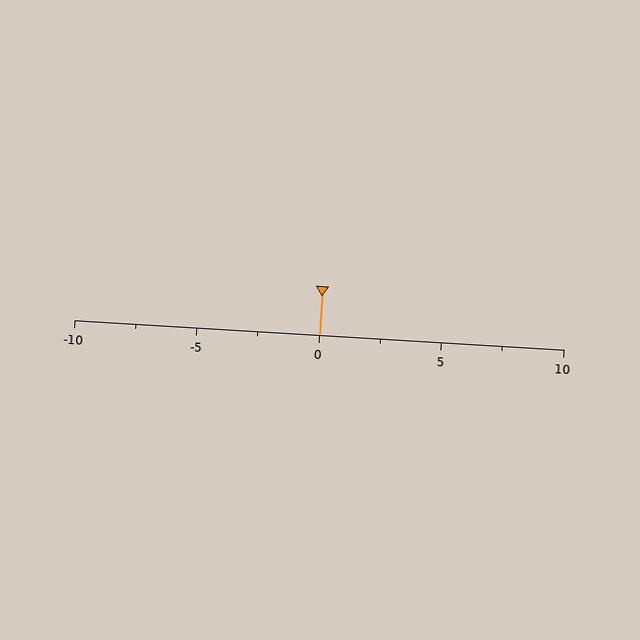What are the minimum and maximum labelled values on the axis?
The axis runs from -10 to 10.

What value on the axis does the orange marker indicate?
The marker indicates approximately 0.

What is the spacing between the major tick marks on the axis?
The major ticks are spaced 5 apart.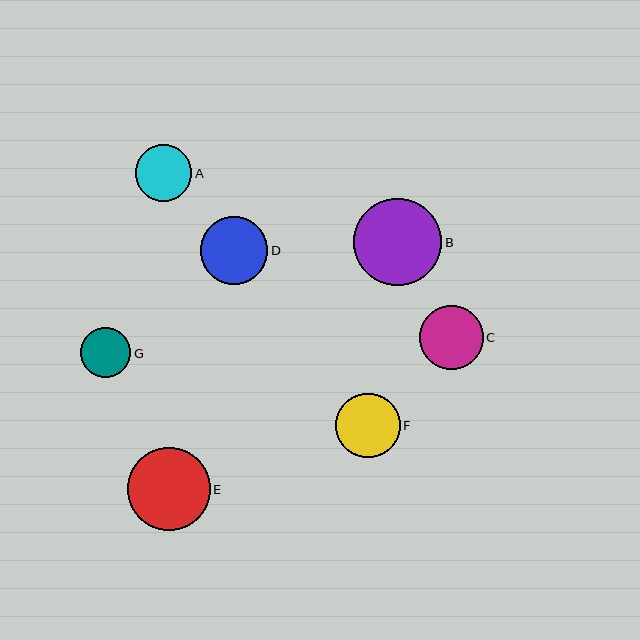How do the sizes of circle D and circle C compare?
Circle D and circle C are approximately the same size.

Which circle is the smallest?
Circle G is the smallest with a size of approximately 50 pixels.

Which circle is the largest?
Circle B is the largest with a size of approximately 88 pixels.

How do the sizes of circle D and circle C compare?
Circle D and circle C are approximately the same size.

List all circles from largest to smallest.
From largest to smallest: B, E, D, F, C, A, G.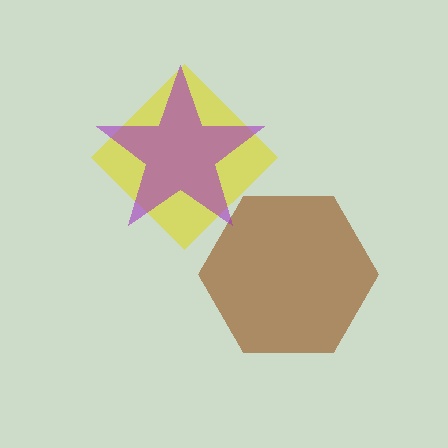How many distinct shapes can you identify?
There are 3 distinct shapes: a brown hexagon, a yellow diamond, a purple star.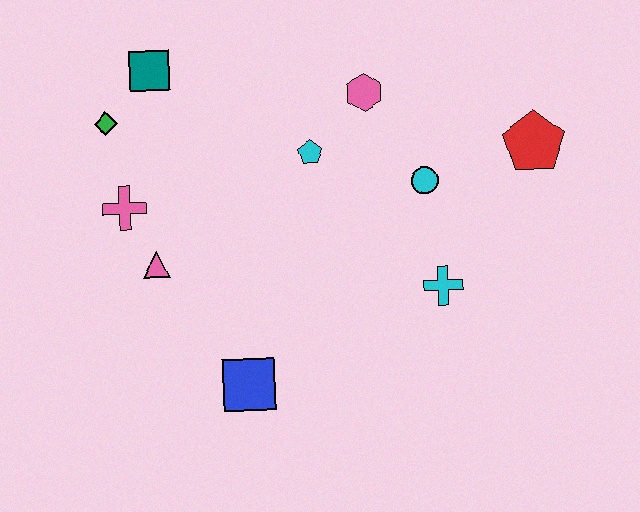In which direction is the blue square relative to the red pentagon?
The blue square is to the left of the red pentagon.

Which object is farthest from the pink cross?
The red pentagon is farthest from the pink cross.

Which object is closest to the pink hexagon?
The cyan pentagon is closest to the pink hexagon.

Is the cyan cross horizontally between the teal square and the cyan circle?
No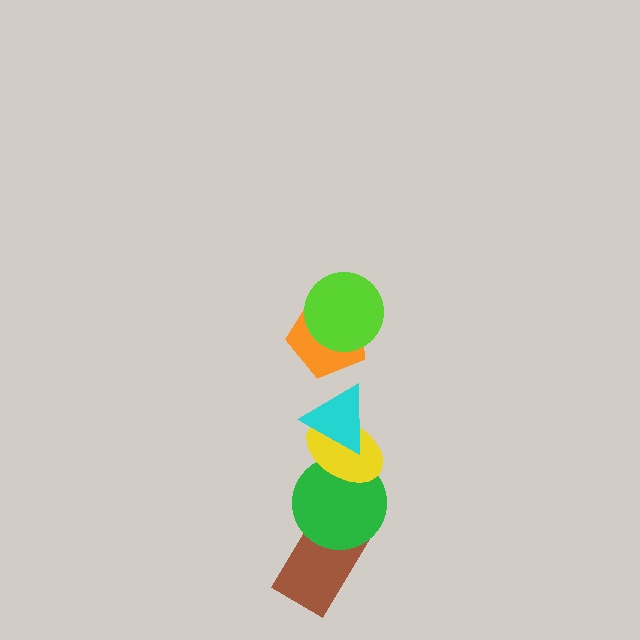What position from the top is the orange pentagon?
The orange pentagon is 2nd from the top.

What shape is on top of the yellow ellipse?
The cyan triangle is on top of the yellow ellipse.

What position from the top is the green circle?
The green circle is 5th from the top.